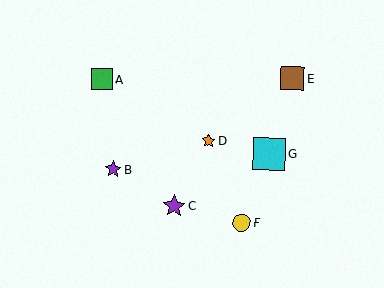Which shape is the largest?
The cyan square (labeled G) is the largest.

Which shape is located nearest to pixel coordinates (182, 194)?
The purple star (labeled C) at (174, 206) is nearest to that location.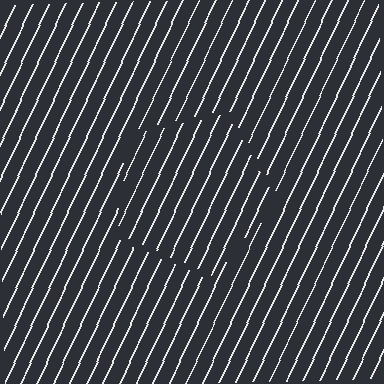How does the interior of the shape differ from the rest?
The interior of the shape contains the same grating, shifted by half a period — the contour is defined by the phase discontinuity where line-ends from the inner and outer gratings abut.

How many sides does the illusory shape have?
5 sides — the line-ends trace a pentagon.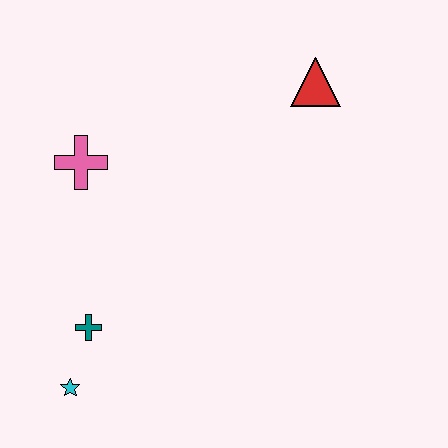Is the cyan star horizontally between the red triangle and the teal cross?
No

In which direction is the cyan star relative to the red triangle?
The cyan star is below the red triangle.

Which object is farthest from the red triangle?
The cyan star is farthest from the red triangle.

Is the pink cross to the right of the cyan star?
Yes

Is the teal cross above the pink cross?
No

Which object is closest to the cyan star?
The teal cross is closest to the cyan star.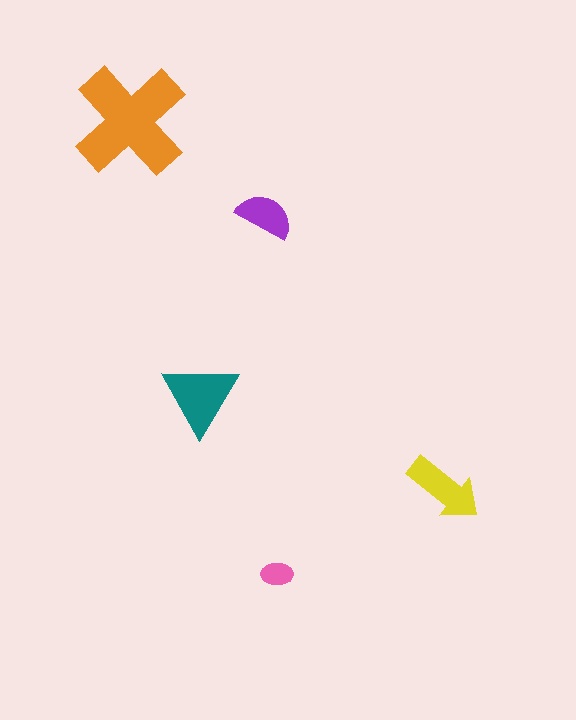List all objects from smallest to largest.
The pink ellipse, the purple semicircle, the yellow arrow, the teal triangle, the orange cross.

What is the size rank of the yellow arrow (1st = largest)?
3rd.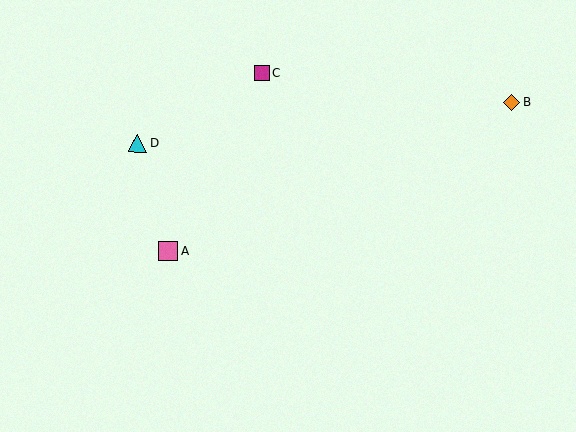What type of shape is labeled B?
Shape B is an orange diamond.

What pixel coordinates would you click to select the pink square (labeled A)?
Click at (168, 251) to select the pink square A.